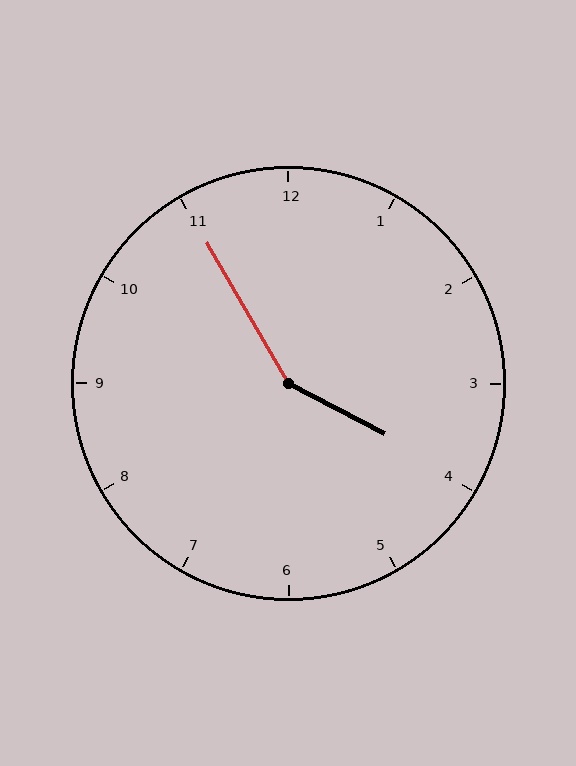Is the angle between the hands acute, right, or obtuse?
It is obtuse.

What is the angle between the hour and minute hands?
Approximately 148 degrees.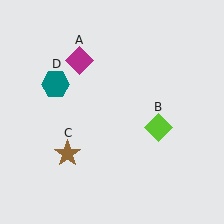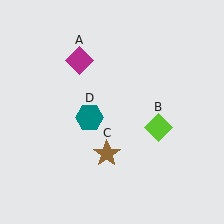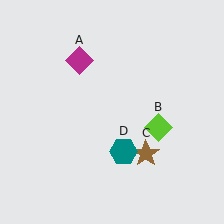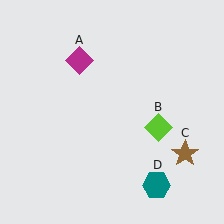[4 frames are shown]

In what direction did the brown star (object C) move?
The brown star (object C) moved right.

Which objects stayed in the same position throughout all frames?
Magenta diamond (object A) and lime diamond (object B) remained stationary.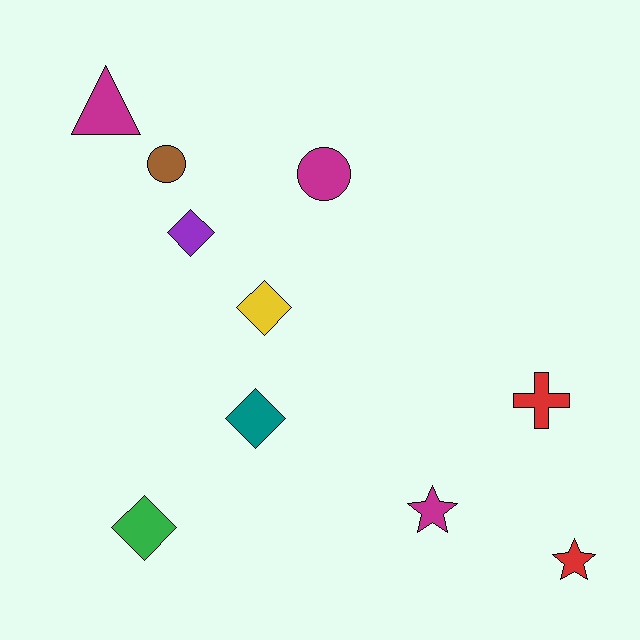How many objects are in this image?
There are 10 objects.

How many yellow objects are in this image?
There is 1 yellow object.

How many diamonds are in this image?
There are 4 diamonds.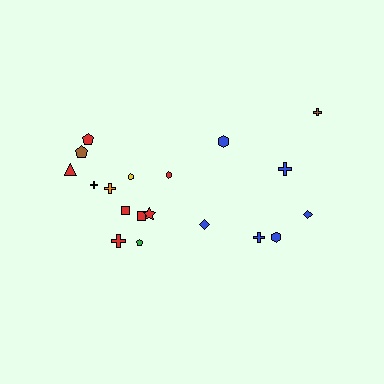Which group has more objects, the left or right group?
The left group.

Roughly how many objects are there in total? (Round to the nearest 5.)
Roughly 20 objects in total.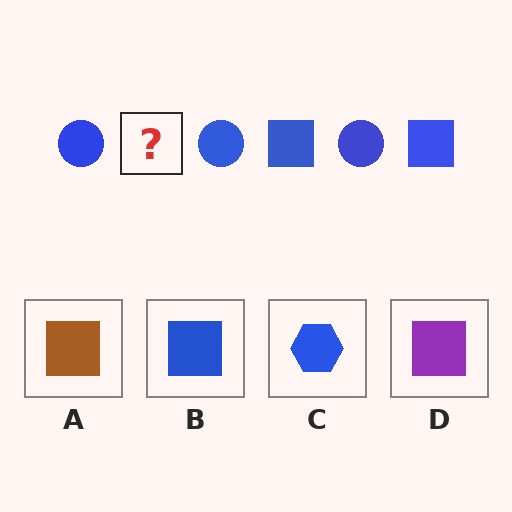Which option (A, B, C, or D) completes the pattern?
B.